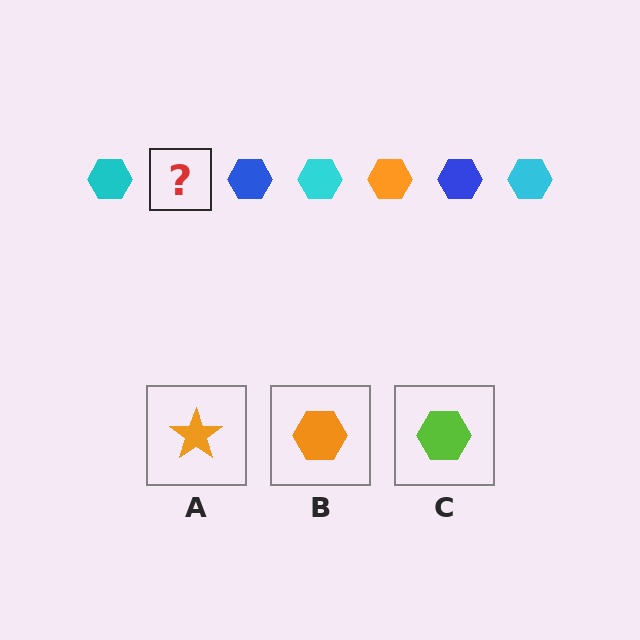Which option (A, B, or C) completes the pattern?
B.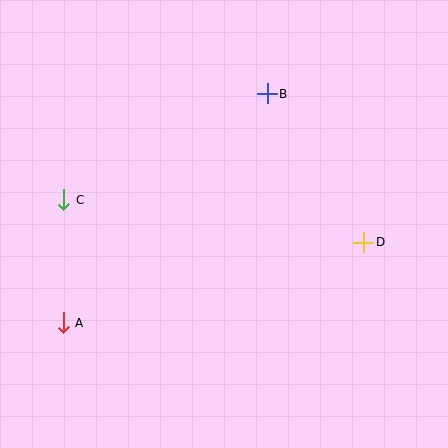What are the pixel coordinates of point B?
Point B is at (267, 94).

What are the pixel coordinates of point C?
Point C is at (64, 200).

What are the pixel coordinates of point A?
Point A is at (63, 323).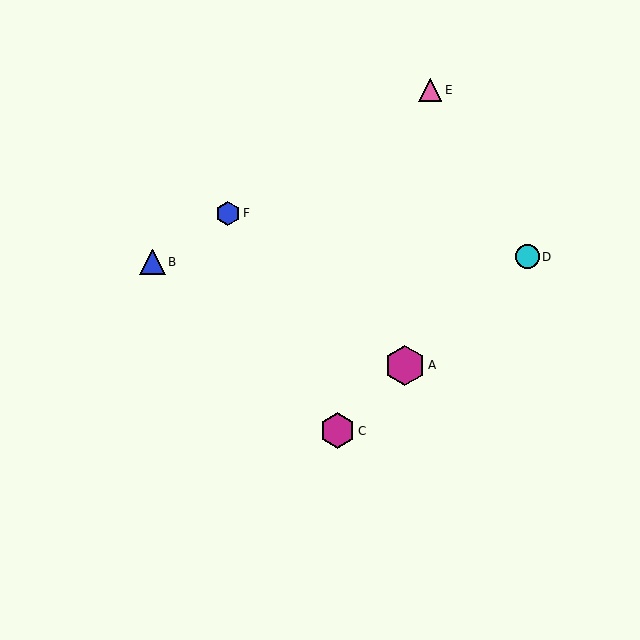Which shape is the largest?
The magenta hexagon (labeled A) is the largest.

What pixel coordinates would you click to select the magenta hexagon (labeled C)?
Click at (337, 431) to select the magenta hexagon C.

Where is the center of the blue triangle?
The center of the blue triangle is at (153, 262).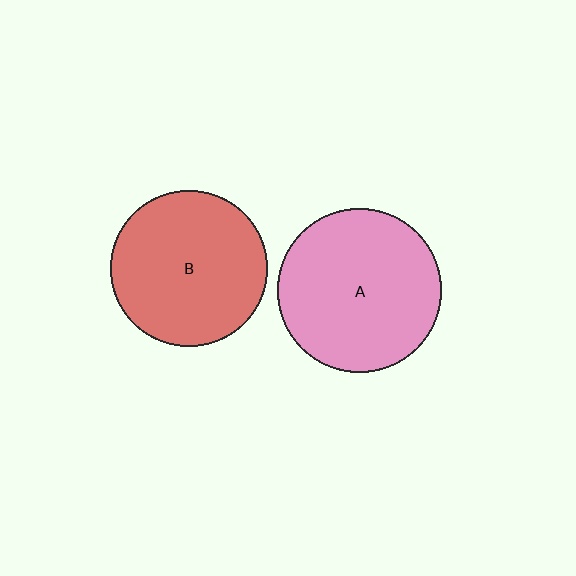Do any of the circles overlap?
No, none of the circles overlap.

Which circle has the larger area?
Circle A (pink).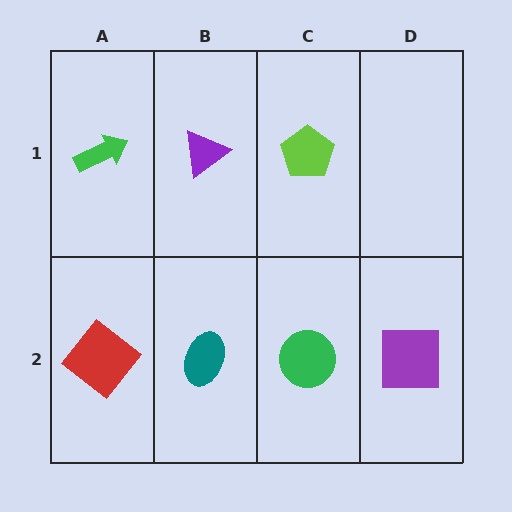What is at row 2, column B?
A teal ellipse.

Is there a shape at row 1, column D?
No, that cell is empty.